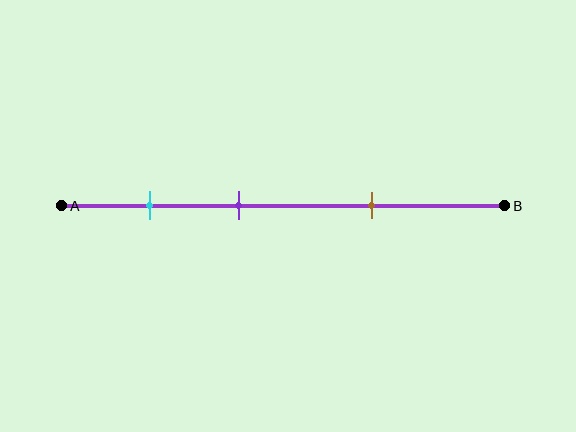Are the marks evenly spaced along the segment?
Yes, the marks are approximately evenly spaced.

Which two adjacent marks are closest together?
The cyan and purple marks are the closest adjacent pair.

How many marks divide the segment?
There are 3 marks dividing the segment.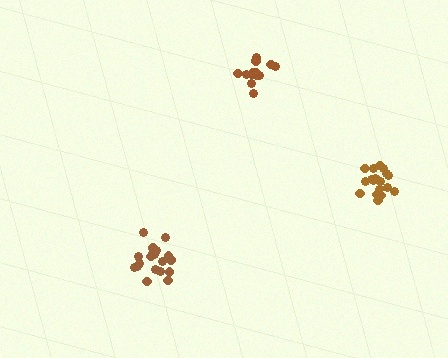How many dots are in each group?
Group 1: 19 dots, Group 2: 14 dots, Group 3: 20 dots (53 total).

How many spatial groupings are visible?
There are 3 spatial groupings.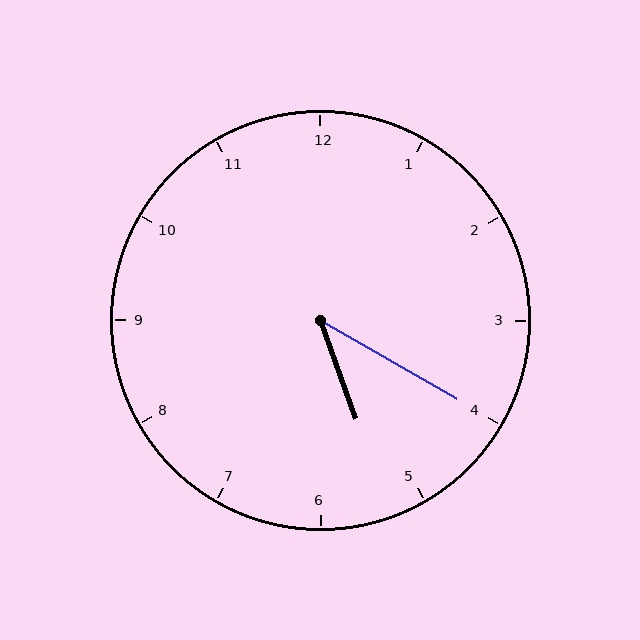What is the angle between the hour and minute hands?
Approximately 40 degrees.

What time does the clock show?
5:20.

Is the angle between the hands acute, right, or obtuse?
It is acute.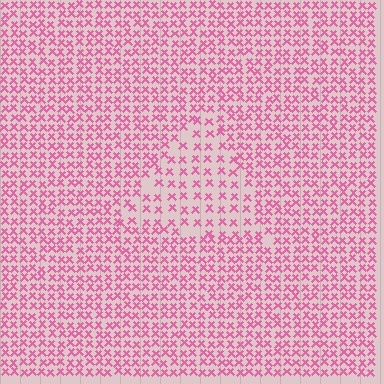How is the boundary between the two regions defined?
The boundary is defined by a change in element density (approximately 1.8x ratio). All elements are the same color, size, and shape.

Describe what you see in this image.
The image contains small pink elements arranged at two different densities. A triangle-shaped region is visible where the elements are less densely packed than the surrounding area.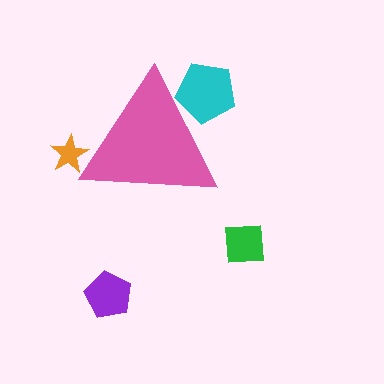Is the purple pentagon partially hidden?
No, the purple pentagon is fully visible.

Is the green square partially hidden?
No, the green square is fully visible.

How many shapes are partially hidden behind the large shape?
2 shapes are partially hidden.